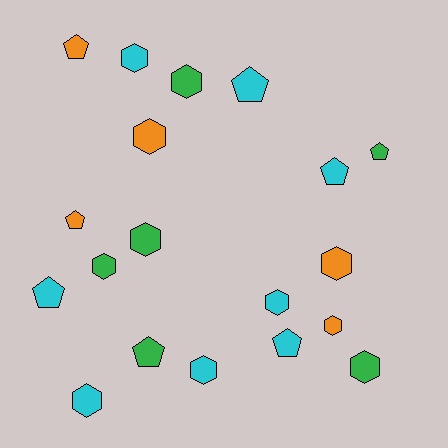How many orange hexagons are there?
There are 3 orange hexagons.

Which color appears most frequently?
Cyan, with 8 objects.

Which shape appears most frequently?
Hexagon, with 11 objects.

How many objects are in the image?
There are 19 objects.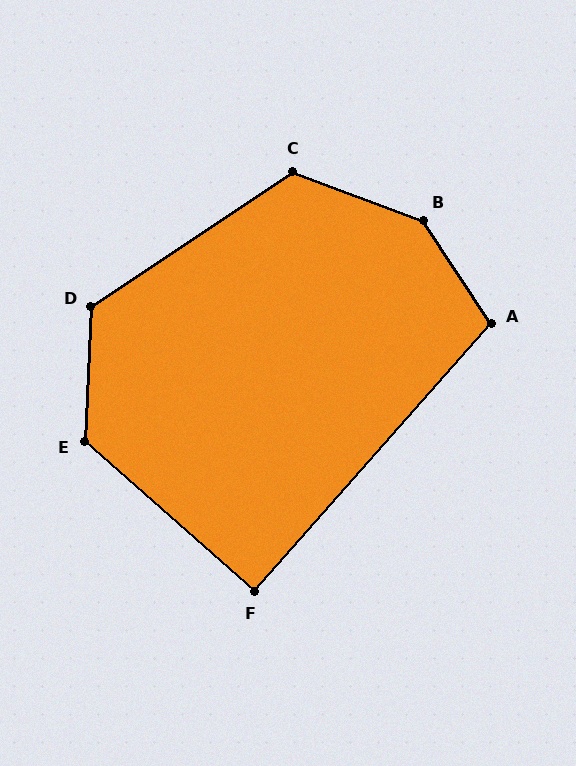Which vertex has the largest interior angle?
B, at approximately 144 degrees.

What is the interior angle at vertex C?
Approximately 126 degrees (obtuse).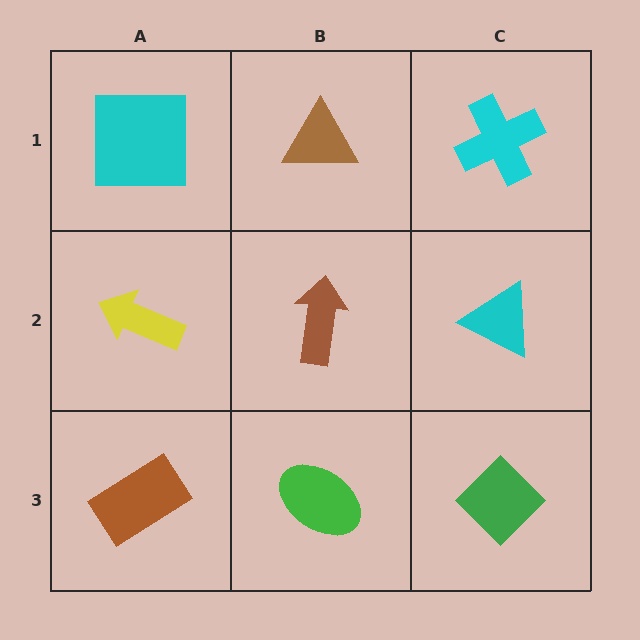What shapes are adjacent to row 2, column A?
A cyan square (row 1, column A), a brown rectangle (row 3, column A), a brown arrow (row 2, column B).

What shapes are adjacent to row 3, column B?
A brown arrow (row 2, column B), a brown rectangle (row 3, column A), a green diamond (row 3, column C).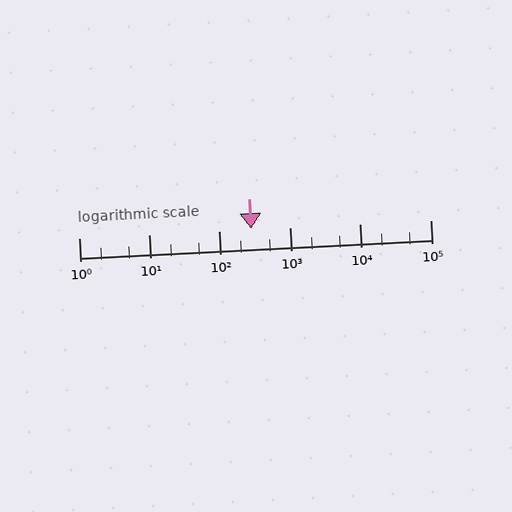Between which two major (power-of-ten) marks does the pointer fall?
The pointer is between 100 and 1000.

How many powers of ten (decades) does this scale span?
The scale spans 5 decades, from 1 to 100000.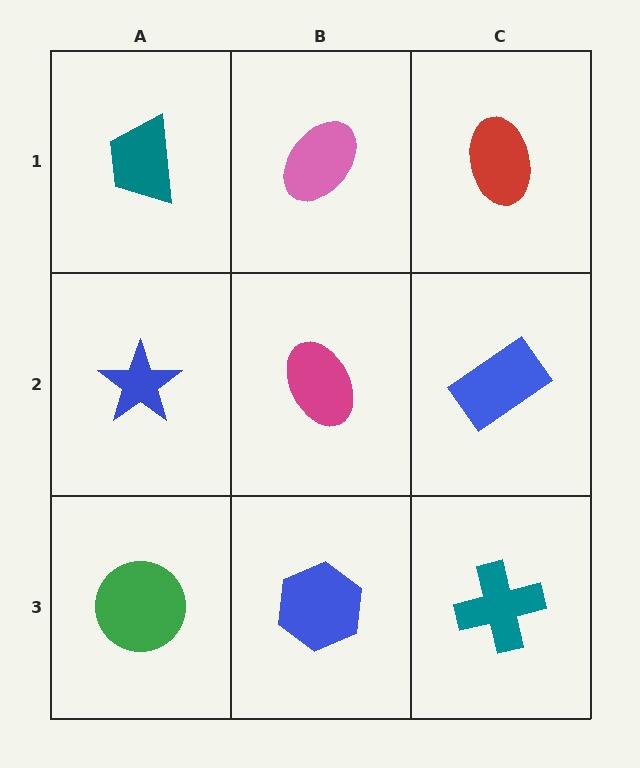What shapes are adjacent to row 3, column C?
A blue rectangle (row 2, column C), a blue hexagon (row 3, column B).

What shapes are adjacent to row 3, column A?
A blue star (row 2, column A), a blue hexagon (row 3, column B).